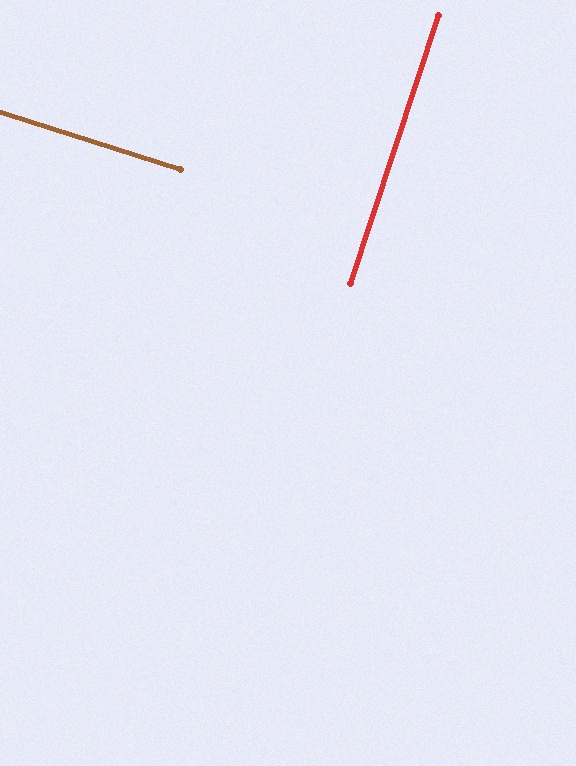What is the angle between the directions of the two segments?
Approximately 89 degrees.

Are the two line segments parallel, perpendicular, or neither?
Perpendicular — they meet at approximately 89°.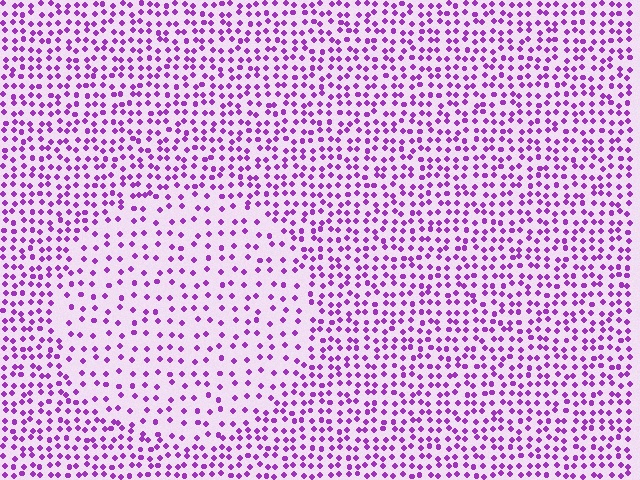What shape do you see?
I see a circle.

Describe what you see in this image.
The image contains small purple elements arranged at two different densities. A circle-shaped region is visible where the elements are less densely packed than the surrounding area.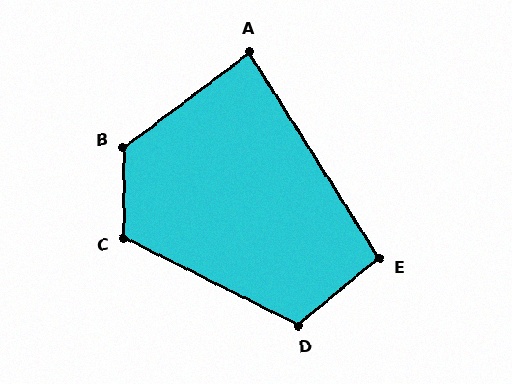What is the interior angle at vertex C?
Approximately 117 degrees (obtuse).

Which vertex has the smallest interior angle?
A, at approximately 85 degrees.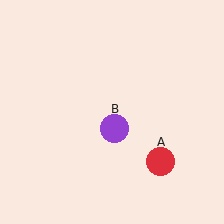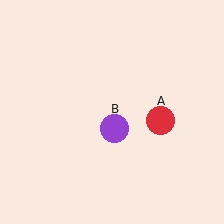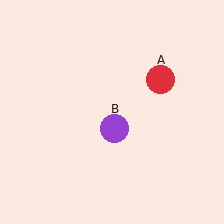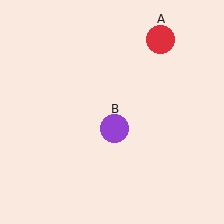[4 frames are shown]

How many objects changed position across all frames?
1 object changed position: red circle (object A).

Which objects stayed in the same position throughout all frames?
Purple circle (object B) remained stationary.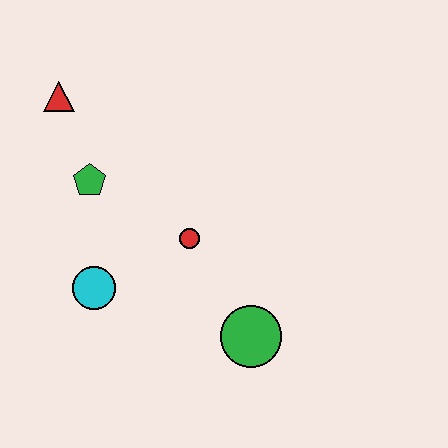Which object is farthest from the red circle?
The red triangle is farthest from the red circle.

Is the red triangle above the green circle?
Yes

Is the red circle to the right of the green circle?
No